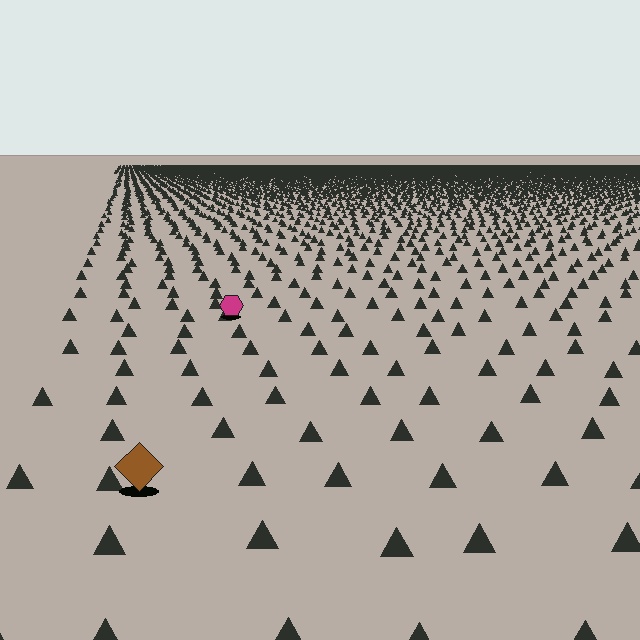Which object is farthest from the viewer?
The magenta hexagon is farthest from the viewer. It appears smaller and the ground texture around it is denser.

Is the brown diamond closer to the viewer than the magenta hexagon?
Yes. The brown diamond is closer — you can tell from the texture gradient: the ground texture is coarser near it.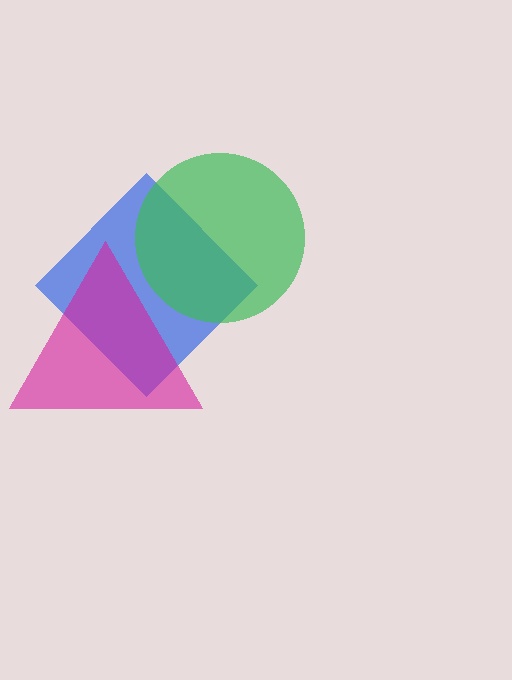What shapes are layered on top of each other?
The layered shapes are: a blue diamond, a green circle, a magenta triangle.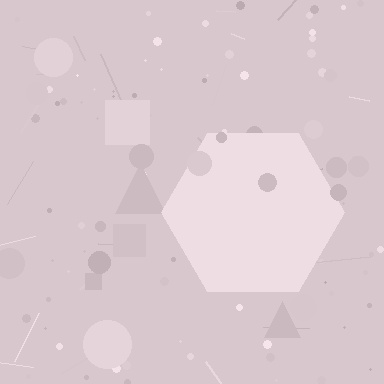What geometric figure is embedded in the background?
A hexagon is embedded in the background.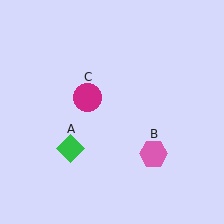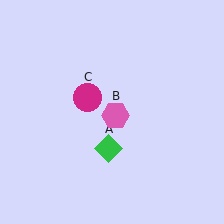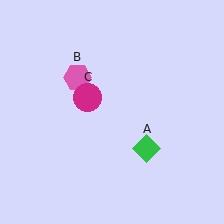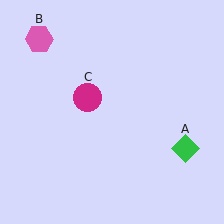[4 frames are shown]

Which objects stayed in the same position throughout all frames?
Magenta circle (object C) remained stationary.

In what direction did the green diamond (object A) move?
The green diamond (object A) moved right.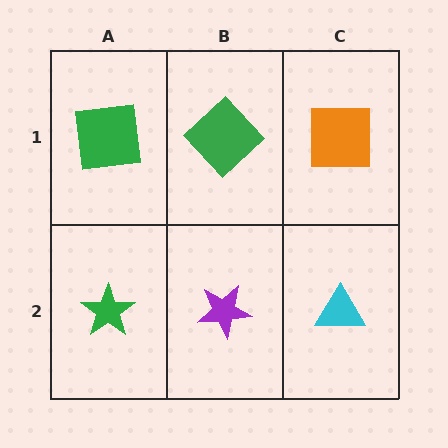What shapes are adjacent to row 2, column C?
An orange square (row 1, column C), a purple star (row 2, column B).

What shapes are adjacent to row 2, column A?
A green square (row 1, column A), a purple star (row 2, column B).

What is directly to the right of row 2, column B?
A cyan triangle.